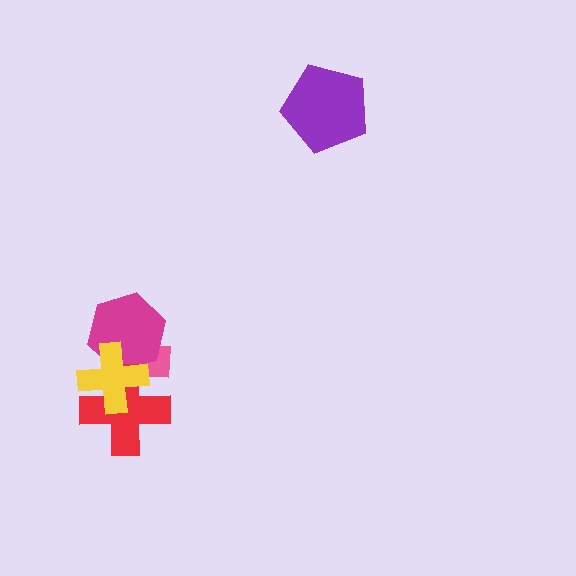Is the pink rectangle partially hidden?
Yes, it is partially covered by another shape.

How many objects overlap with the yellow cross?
3 objects overlap with the yellow cross.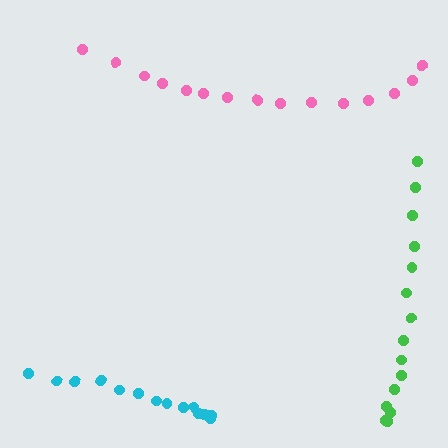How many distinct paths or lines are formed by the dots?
There are 3 distinct paths.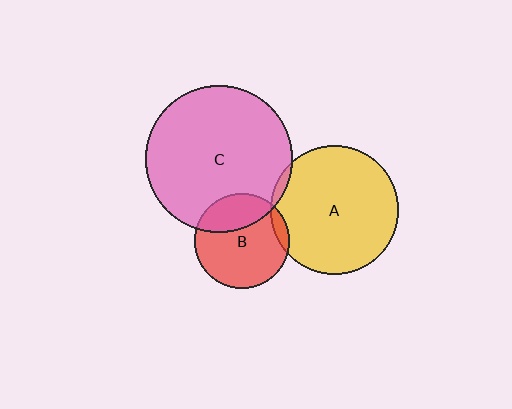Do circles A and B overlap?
Yes.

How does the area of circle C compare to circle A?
Approximately 1.3 times.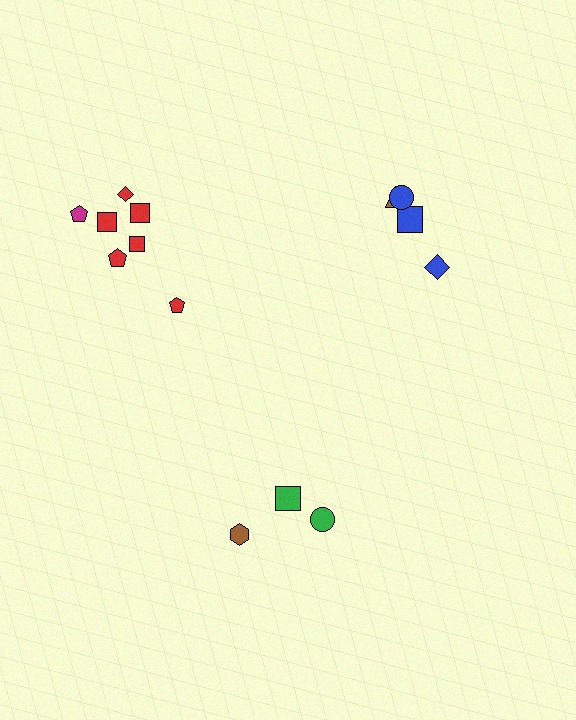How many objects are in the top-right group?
There are 4 objects.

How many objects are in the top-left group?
There are 7 objects.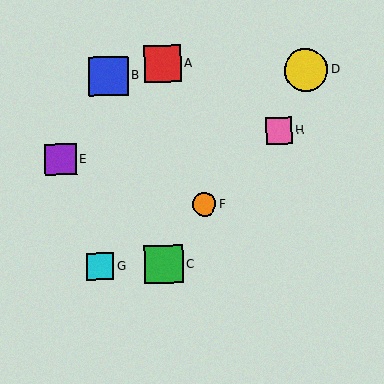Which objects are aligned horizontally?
Objects C, G are aligned horizontally.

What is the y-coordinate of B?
Object B is at y≈76.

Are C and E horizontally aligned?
No, C is at y≈264 and E is at y≈160.